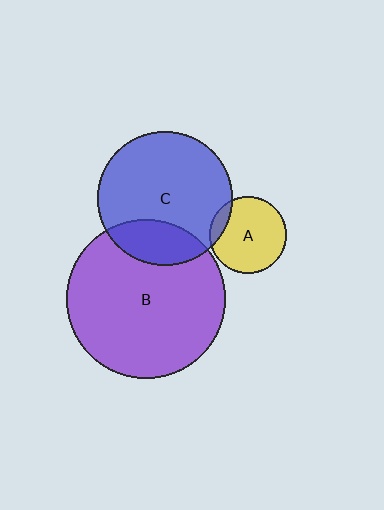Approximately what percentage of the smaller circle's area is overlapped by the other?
Approximately 25%.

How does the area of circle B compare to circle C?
Approximately 1.4 times.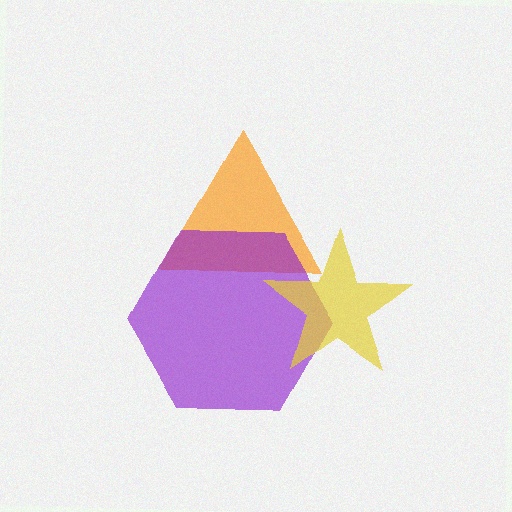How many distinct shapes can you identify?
There are 3 distinct shapes: an orange triangle, a purple hexagon, a yellow star.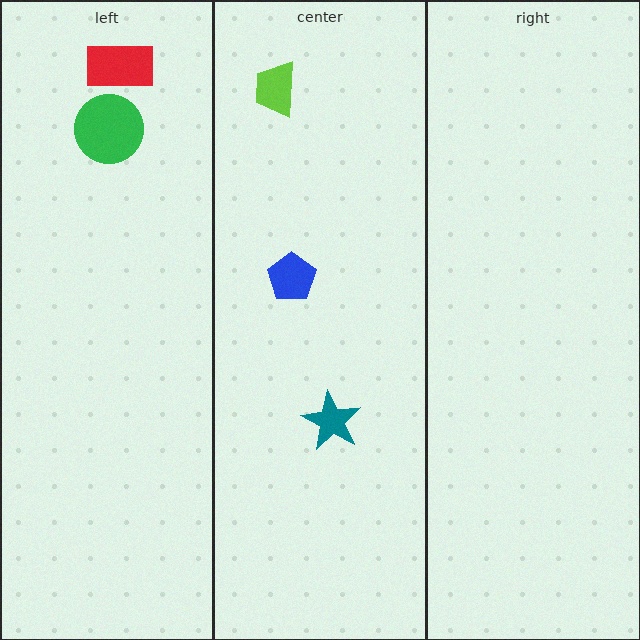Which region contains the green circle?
The left region.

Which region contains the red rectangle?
The left region.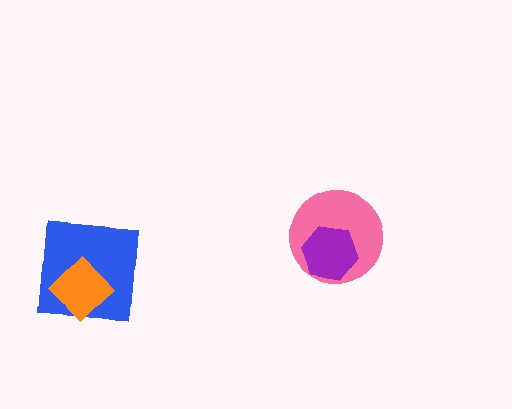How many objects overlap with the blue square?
1 object overlaps with the blue square.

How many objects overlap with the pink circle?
1 object overlaps with the pink circle.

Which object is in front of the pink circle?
The purple hexagon is in front of the pink circle.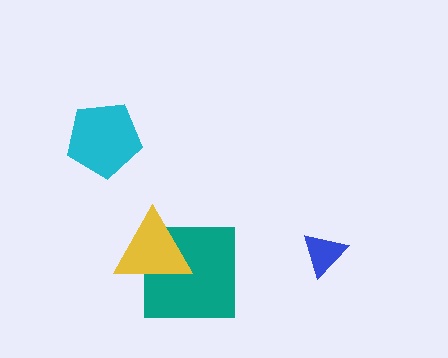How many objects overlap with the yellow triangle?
1 object overlaps with the yellow triangle.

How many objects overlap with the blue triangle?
0 objects overlap with the blue triangle.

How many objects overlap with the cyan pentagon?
0 objects overlap with the cyan pentagon.